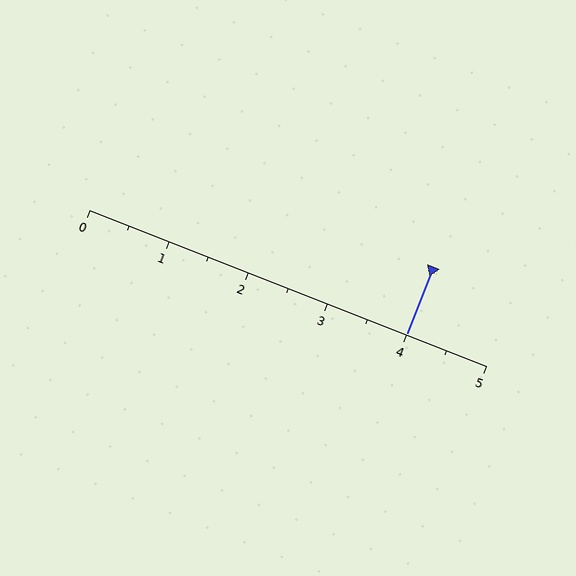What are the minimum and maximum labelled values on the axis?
The axis runs from 0 to 5.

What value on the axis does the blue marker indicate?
The marker indicates approximately 4.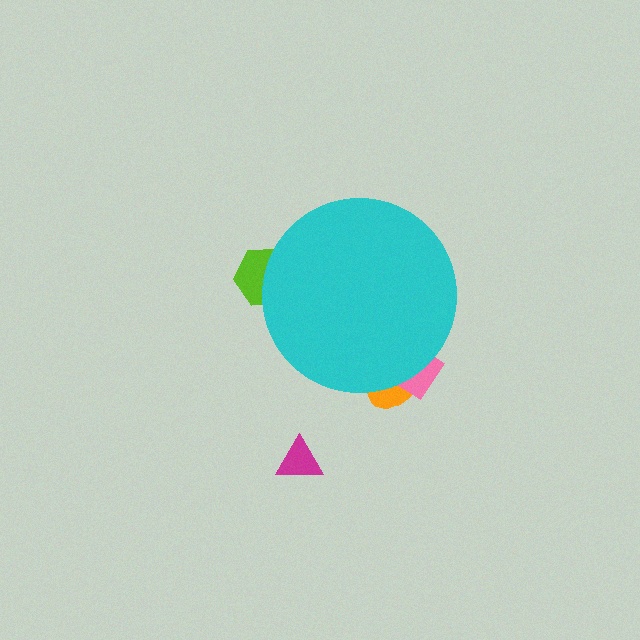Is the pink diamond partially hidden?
Yes, the pink diamond is partially hidden behind the cyan circle.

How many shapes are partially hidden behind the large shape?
3 shapes are partially hidden.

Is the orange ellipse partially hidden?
Yes, the orange ellipse is partially hidden behind the cyan circle.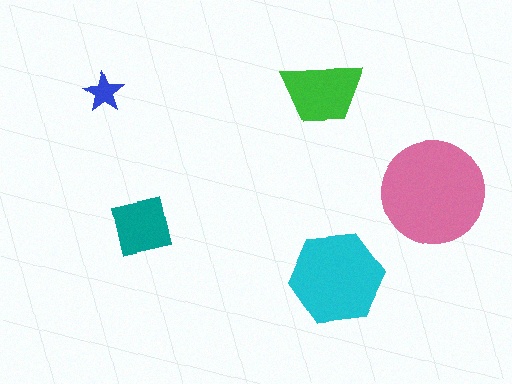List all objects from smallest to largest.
The blue star, the teal square, the green trapezoid, the cyan hexagon, the pink circle.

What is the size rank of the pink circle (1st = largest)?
1st.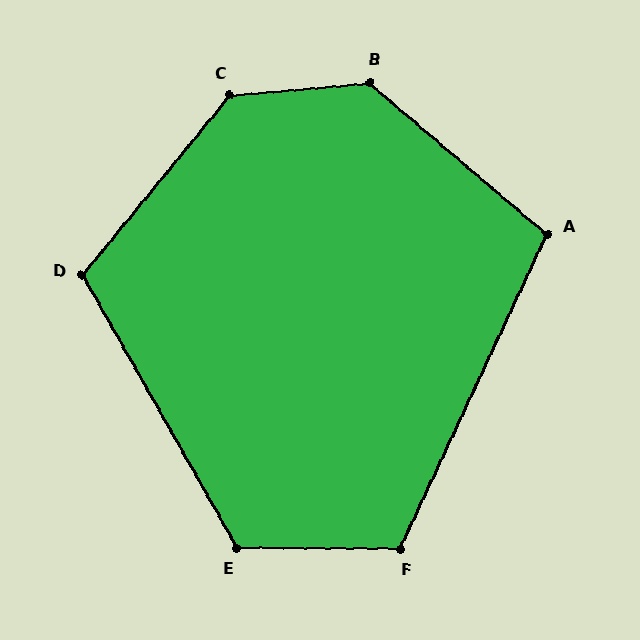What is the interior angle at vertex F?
Approximately 115 degrees (obtuse).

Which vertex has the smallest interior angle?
A, at approximately 106 degrees.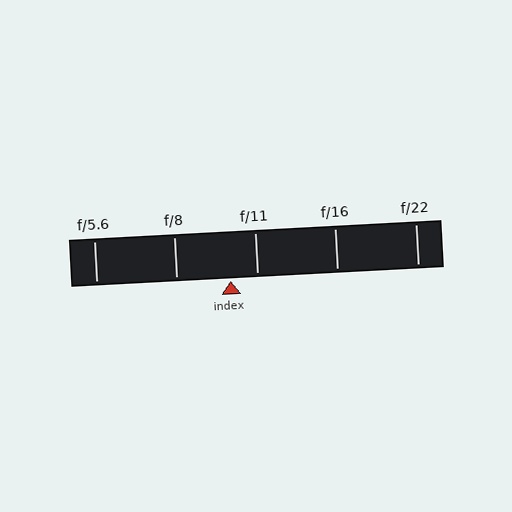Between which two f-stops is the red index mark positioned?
The index mark is between f/8 and f/11.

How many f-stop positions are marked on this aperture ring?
There are 5 f-stop positions marked.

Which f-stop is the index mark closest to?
The index mark is closest to f/11.